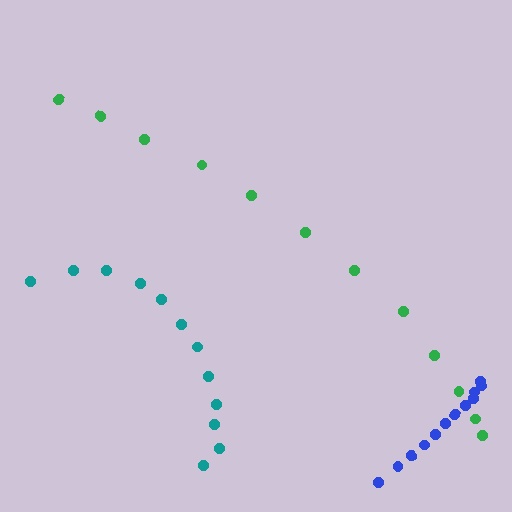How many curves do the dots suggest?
There are 3 distinct paths.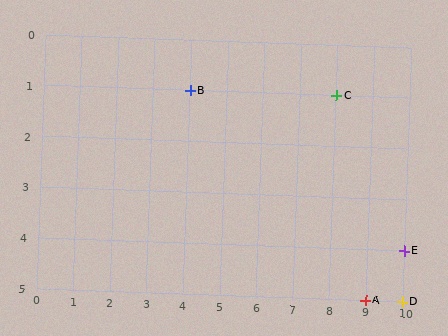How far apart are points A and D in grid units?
Points A and D are 1 column apart.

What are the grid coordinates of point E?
Point E is at grid coordinates (10, 4).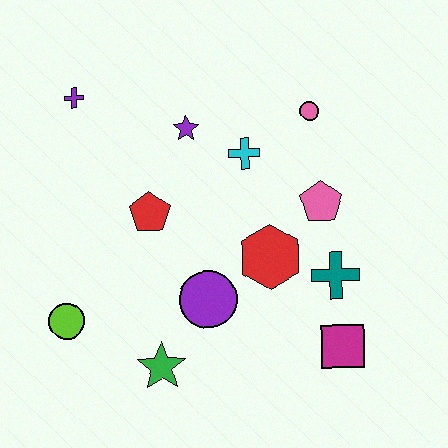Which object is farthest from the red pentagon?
The magenta square is farthest from the red pentagon.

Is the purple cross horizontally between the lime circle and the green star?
Yes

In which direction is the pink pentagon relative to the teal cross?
The pink pentagon is above the teal cross.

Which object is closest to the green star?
The purple circle is closest to the green star.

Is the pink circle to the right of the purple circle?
Yes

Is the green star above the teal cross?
No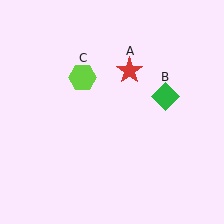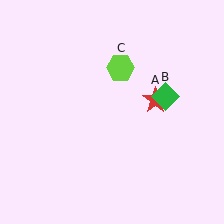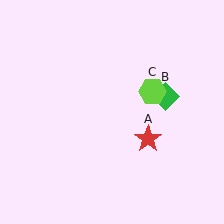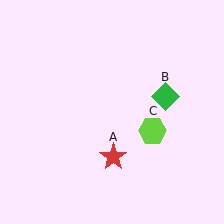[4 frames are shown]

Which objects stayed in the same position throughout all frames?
Green diamond (object B) remained stationary.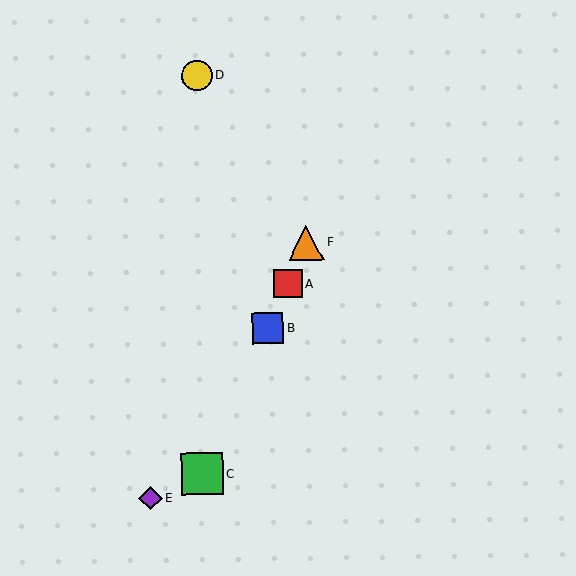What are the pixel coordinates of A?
Object A is at (288, 284).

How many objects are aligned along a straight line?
4 objects (A, B, C, F) are aligned along a straight line.